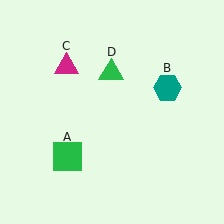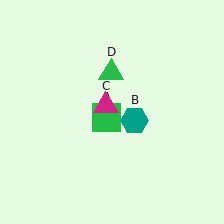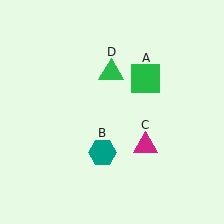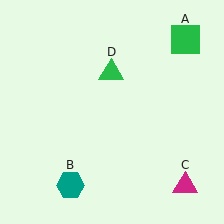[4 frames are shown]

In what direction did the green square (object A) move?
The green square (object A) moved up and to the right.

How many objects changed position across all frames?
3 objects changed position: green square (object A), teal hexagon (object B), magenta triangle (object C).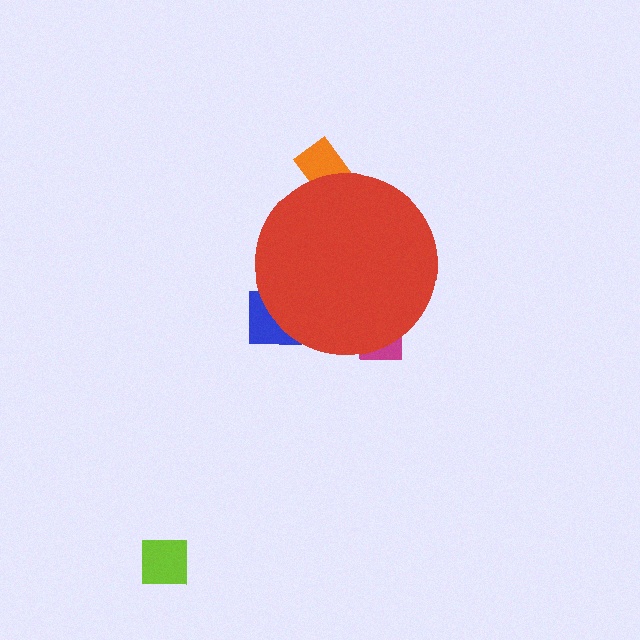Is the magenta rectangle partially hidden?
Yes, the magenta rectangle is partially hidden behind the red circle.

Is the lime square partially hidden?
No, the lime square is fully visible.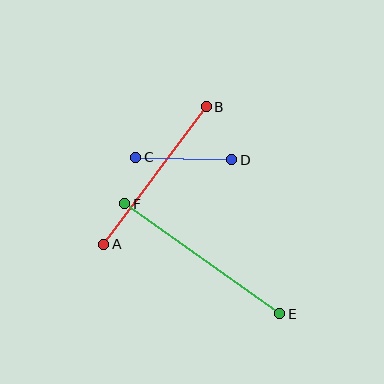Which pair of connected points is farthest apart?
Points E and F are farthest apart.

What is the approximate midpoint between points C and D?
The midpoint is at approximately (184, 158) pixels.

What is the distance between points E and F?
The distance is approximately 190 pixels.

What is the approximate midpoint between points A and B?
The midpoint is at approximately (155, 176) pixels.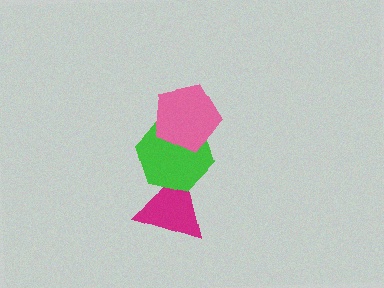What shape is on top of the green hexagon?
The pink pentagon is on top of the green hexagon.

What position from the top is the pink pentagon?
The pink pentagon is 1st from the top.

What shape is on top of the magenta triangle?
The green hexagon is on top of the magenta triangle.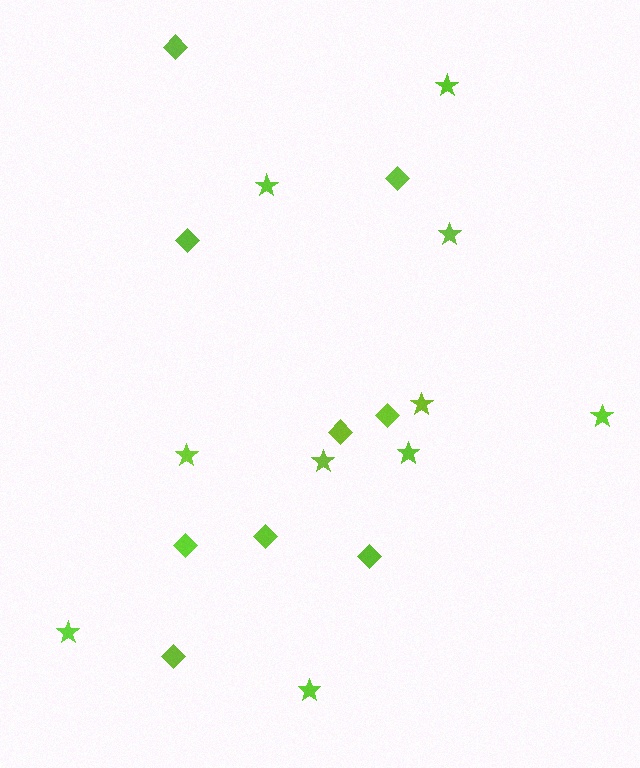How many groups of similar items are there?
There are 2 groups: one group of stars (10) and one group of diamonds (9).